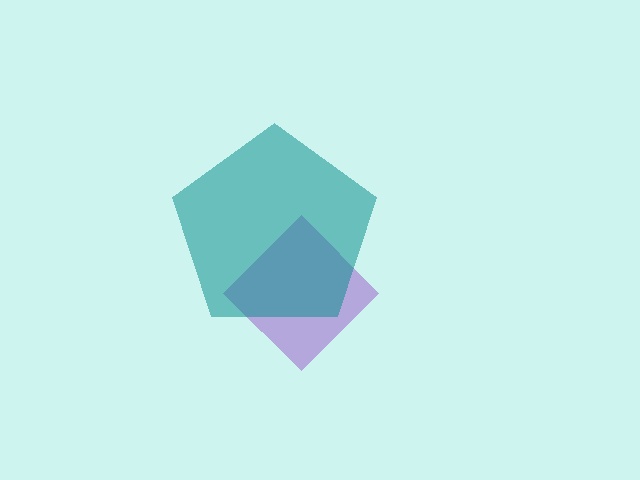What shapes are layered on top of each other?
The layered shapes are: a purple diamond, a teal pentagon.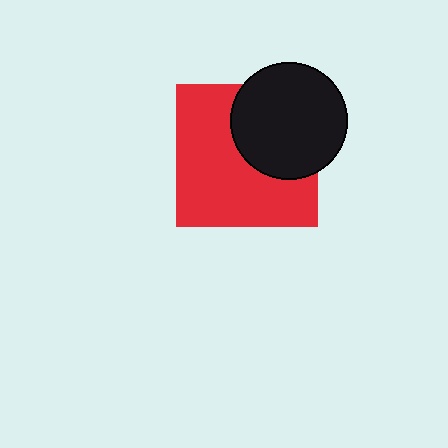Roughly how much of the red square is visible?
About half of it is visible (roughly 63%).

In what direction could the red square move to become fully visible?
The red square could move toward the lower-left. That would shift it out from behind the black circle entirely.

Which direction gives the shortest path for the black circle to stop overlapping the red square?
Moving toward the upper-right gives the shortest separation.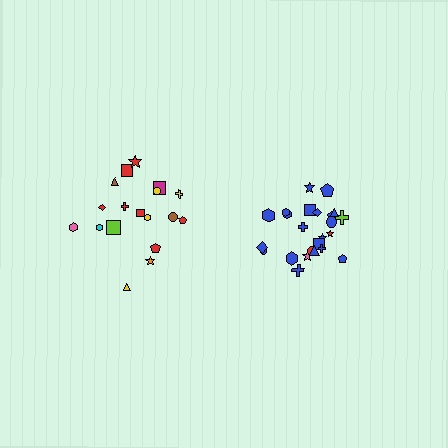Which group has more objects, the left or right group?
The right group.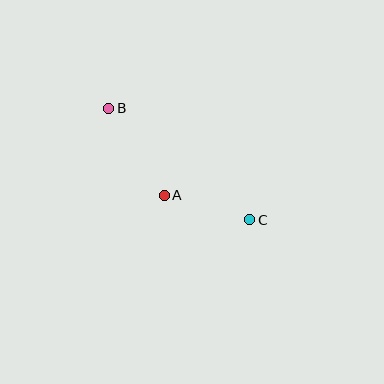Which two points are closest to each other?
Points A and C are closest to each other.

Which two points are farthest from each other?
Points B and C are farthest from each other.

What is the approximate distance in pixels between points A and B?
The distance between A and B is approximately 103 pixels.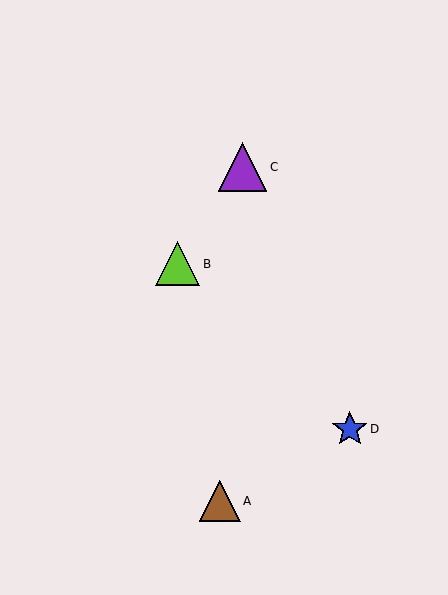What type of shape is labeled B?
Shape B is a lime triangle.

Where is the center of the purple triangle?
The center of the purple triangle is at (243, 167).